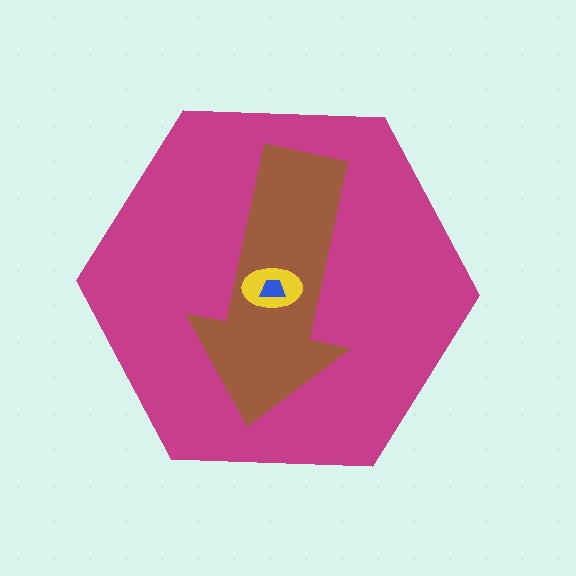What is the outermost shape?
The magenta hexagon.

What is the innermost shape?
The blue trapezoid.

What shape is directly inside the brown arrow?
The yellow ellipse.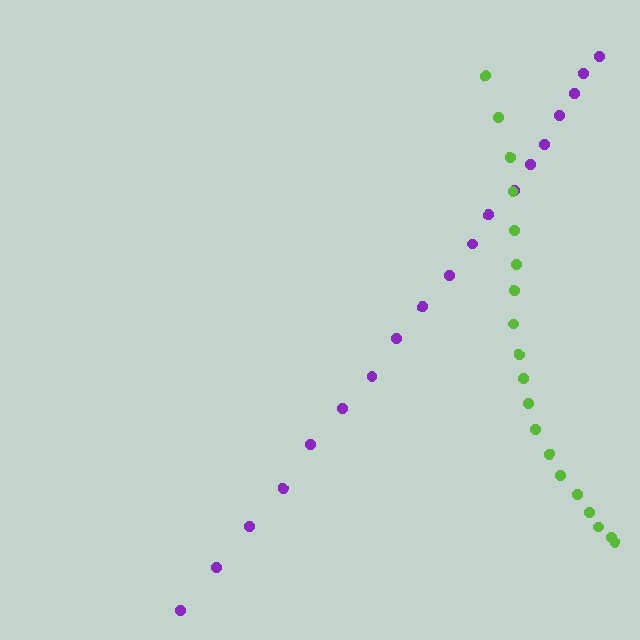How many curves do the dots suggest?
There are 2 distinct paths.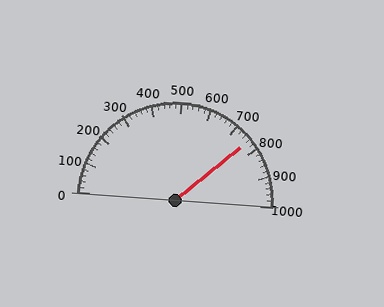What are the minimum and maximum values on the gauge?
The gauge ranges from 0 to 1000.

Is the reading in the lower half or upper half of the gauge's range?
The reading is in the upper half of the range (0 to 1000).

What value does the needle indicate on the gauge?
The needle indicates approximately 760.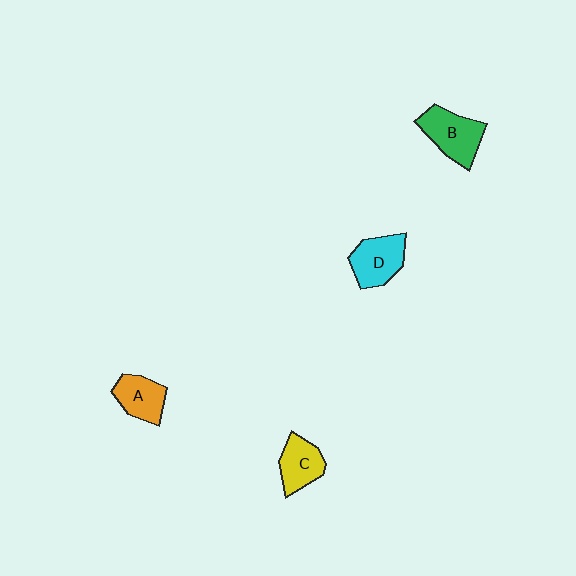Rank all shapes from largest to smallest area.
From largest to smallest: B (green), D (cyan), C (yellow), A (orange).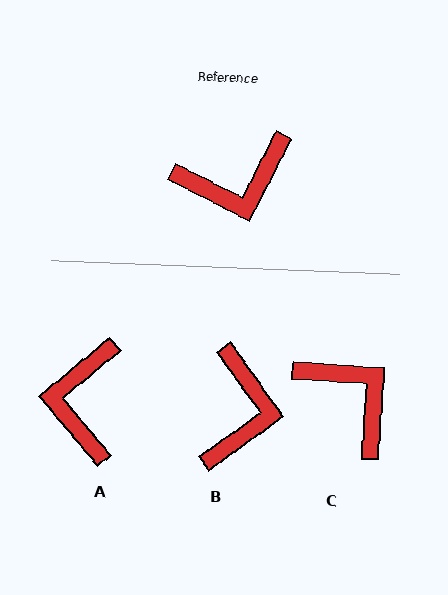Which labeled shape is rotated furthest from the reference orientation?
A, about 113 degrees away.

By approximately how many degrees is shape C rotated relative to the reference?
Approximately 113 degrees counter-clockwise.